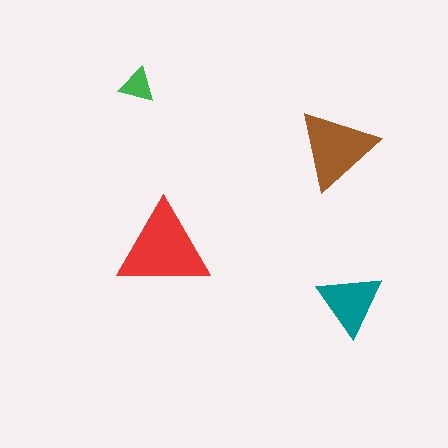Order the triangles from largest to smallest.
the red one, the brown one, the teal one, the green one.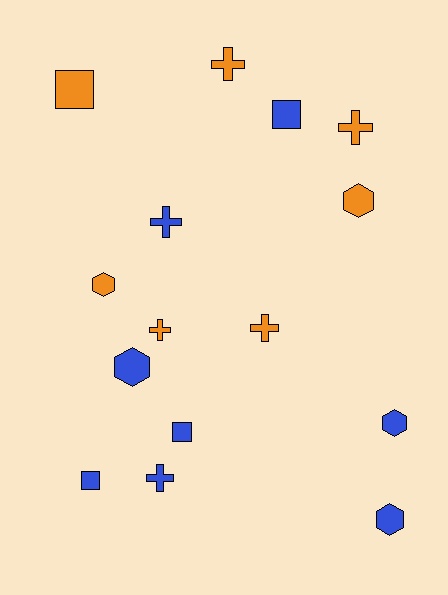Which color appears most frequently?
Blue, with 8 objects.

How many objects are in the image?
There are 15 objects.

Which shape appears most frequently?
Cross, with 6 objects.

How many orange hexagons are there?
There are 2 orange hexagons.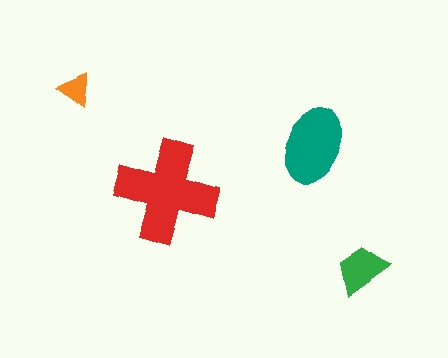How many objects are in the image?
There are 4 objects in the image.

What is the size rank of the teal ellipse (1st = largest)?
2nd.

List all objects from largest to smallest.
The red cross, the teal ellipse, the green trapezoid, the orange triangle.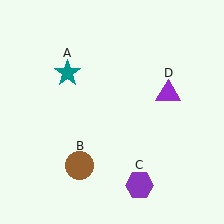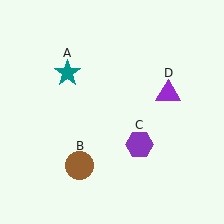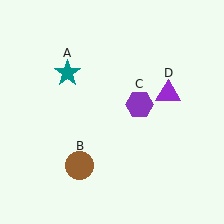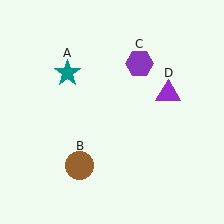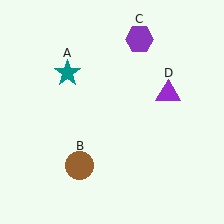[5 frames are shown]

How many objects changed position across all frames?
1 object changed position: purple hexagon (object C).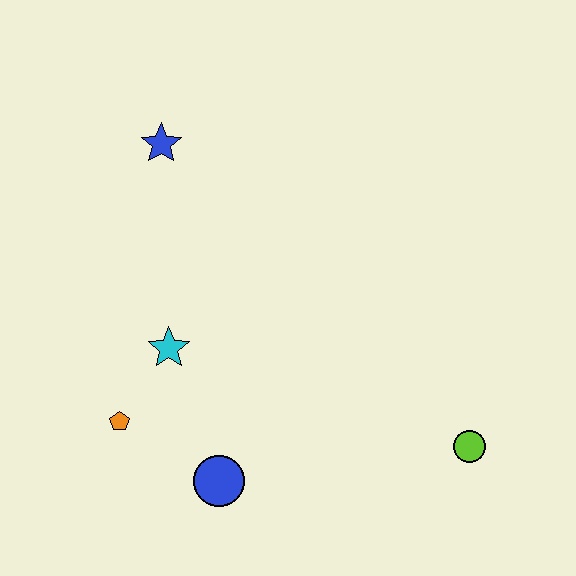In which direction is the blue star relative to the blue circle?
The blue star is above the blue circle.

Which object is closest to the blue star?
The cyan star is closest to the blue star.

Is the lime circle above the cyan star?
No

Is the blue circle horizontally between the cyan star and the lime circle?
Yes